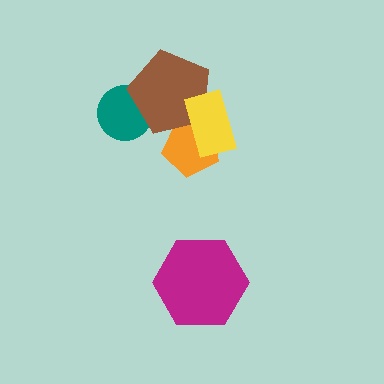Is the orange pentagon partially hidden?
Yes, it is partially covered by another shape.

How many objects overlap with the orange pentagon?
2 objects overlap with the orange pentagon.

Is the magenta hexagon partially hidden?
No, no other shape covers it.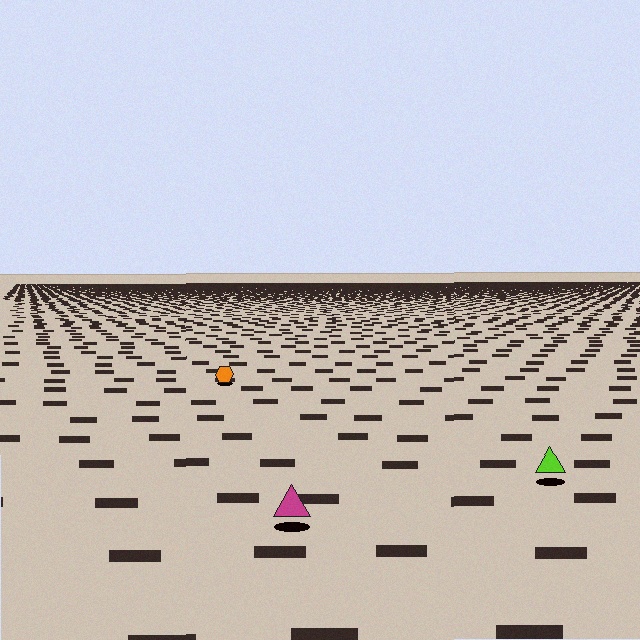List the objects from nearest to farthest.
From nearest to farthest: the magenta triangle, the lime triangle, the orange hexagon.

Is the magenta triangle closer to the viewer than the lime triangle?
Yes. The magenta triangle is closer — you can tell from the texture gradient: the ground texture is coarser near it.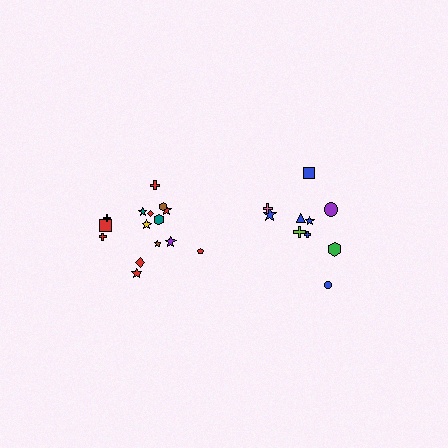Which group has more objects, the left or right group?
The left group.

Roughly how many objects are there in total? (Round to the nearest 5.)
Roughly 25 objects in total.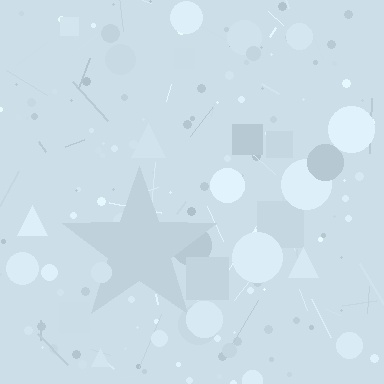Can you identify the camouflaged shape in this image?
The camouflaged shape is a star.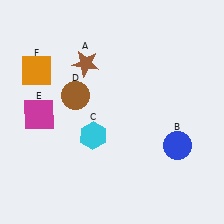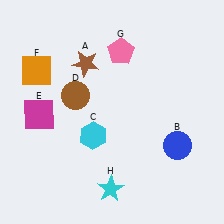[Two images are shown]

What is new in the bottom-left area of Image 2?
A cyan star (H) was added in the bottom-left area of Image 2.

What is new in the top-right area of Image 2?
A pink pentagon (G) was added in the top-right area of Image 2.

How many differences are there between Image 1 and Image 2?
There are 2 differences between the two images.